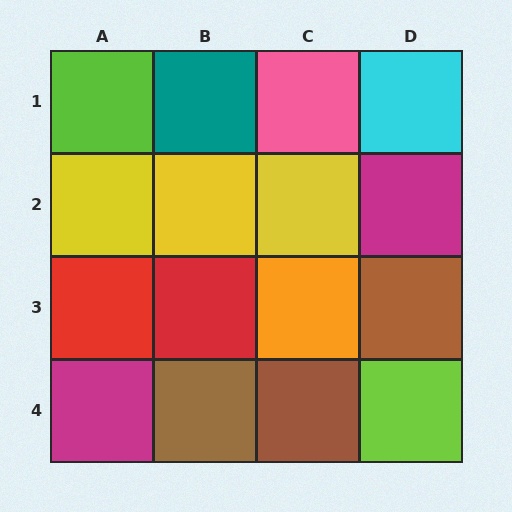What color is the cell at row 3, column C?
Orange.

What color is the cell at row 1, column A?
Lime.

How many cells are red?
2 cells are red.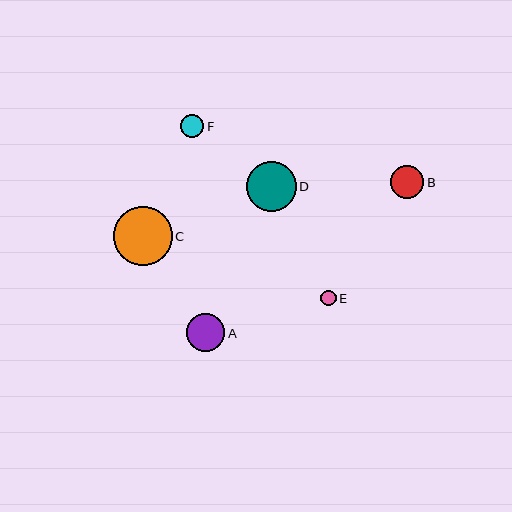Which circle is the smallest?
Circle E is the smallest with a size of approximately 15 pixels.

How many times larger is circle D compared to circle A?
Circle D is approximately 1.3 times the size of circle A.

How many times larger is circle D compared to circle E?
Circle D is approximately 3.2 times the size of circle E.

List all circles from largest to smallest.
From largest to smallest: C, D, A, B, F, E.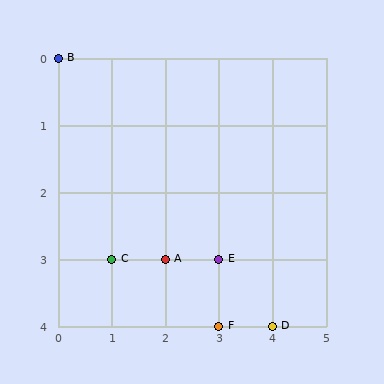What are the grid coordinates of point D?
Point D is at grid coordinates (4, 4).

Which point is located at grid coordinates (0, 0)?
Point B is at (0, 0).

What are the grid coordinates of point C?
Point C is at grid coordinates (1, 3).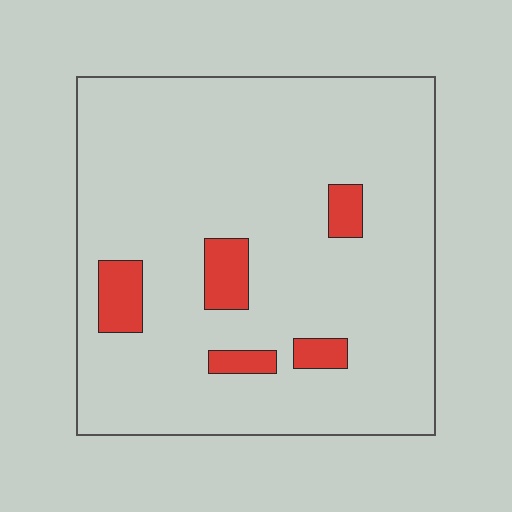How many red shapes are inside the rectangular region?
5.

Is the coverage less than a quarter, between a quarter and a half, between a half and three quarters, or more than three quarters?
Less than a quarter.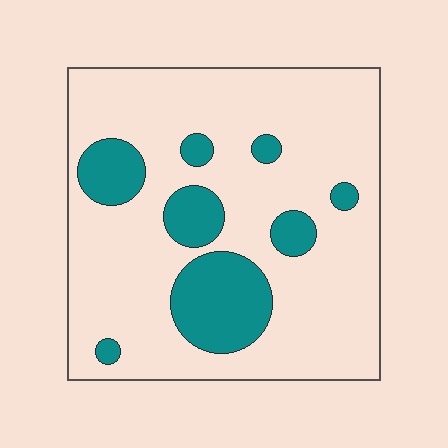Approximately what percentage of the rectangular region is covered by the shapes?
Approximately 20%.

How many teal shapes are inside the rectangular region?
8.